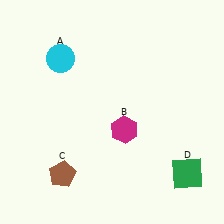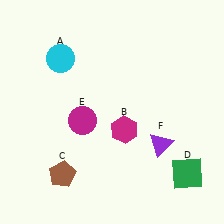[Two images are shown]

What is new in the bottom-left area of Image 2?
A magenta circle (E) was added in the bottom-left area of Image 2.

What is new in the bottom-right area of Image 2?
A purple triangle (F) was added in the bottom-right area of Image 2.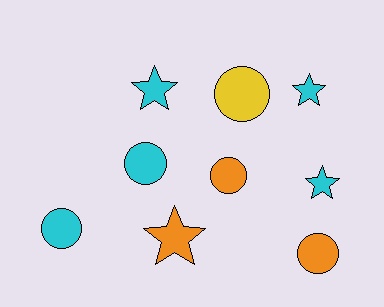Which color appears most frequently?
Cyan, with 5 objects.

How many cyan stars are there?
There are 3 cyan stars.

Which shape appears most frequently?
Circle, with 5 objects.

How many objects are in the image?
There are 9 objects.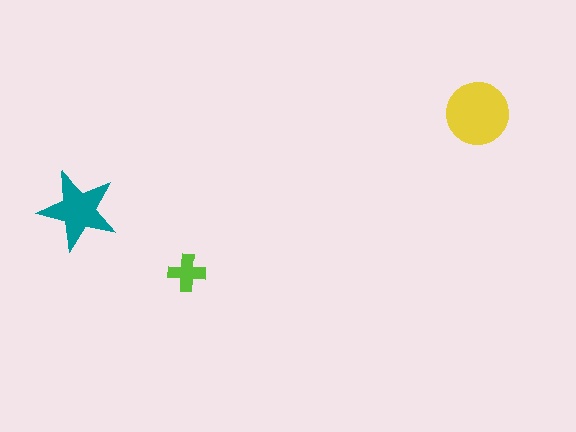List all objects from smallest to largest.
The lime cross, the teal star, the yellow circle.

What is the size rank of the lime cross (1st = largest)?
3rd.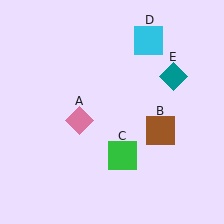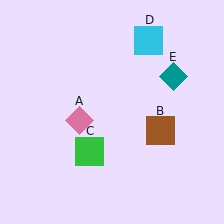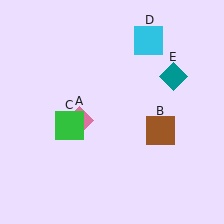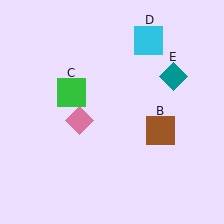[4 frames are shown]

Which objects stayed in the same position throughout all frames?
Pink diamond (object A) and brown square (object B) and cyan square (object D) and teal diamond (object E) remained stationary.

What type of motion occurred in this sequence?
The green square (object C) rotated clockwise around the center of the scene.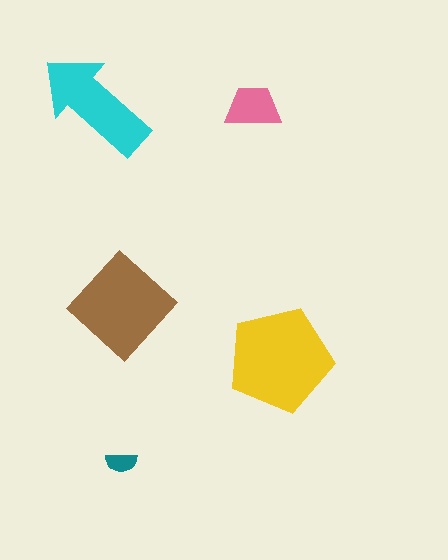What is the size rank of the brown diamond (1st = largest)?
2nd.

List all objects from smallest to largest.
The teal semicircle, the pink trapezoid, the cyan arrow, the brown diamond, the yellow pentagon.